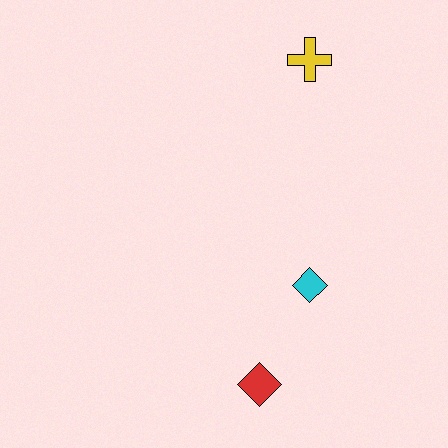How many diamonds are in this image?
There are 2 diamonds.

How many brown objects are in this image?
There are no brown objects.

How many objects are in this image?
There are 3 objects.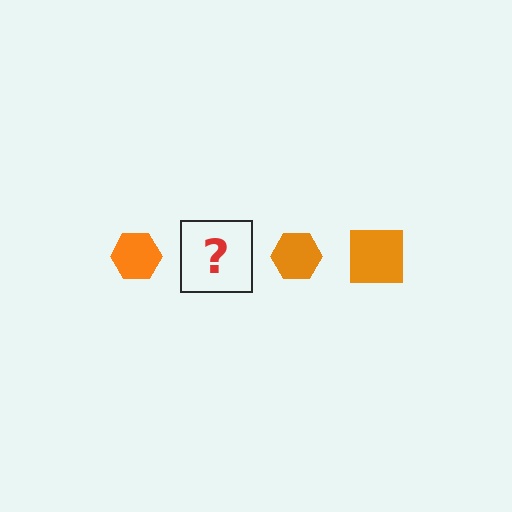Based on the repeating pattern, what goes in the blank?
The blank should be an orange square.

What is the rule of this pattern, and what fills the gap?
The rule is that the pattern cycles through hexagon, square shapes in orange. The gap should be filled with an orange square.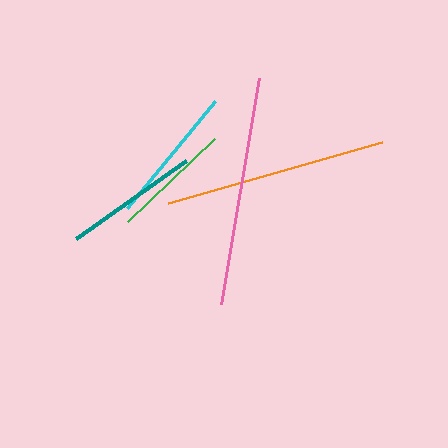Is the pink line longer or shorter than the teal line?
The pink line is longer than the teal line.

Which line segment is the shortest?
The green line is the shortest at approximately 120 pixels.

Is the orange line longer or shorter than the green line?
The orange line is longer than the green line.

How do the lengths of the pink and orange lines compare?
The pink and orange lines are approximately the same length.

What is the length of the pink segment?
The pink segment is approximately 229 pixels long.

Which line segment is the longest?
The pink line is the longest at approximately 229 pixels.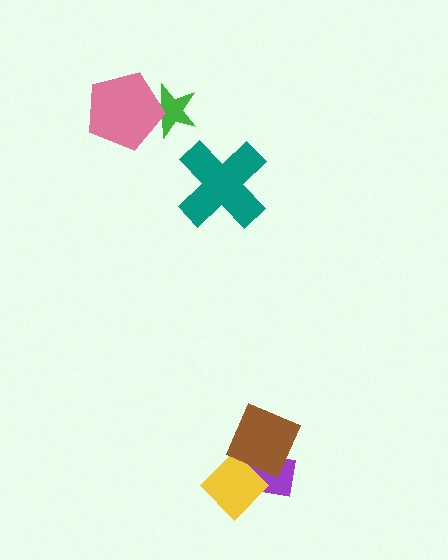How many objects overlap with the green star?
1 object overlaps with the green star.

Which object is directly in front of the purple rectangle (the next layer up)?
The yellow diamond is directly in front of the purple rectangle.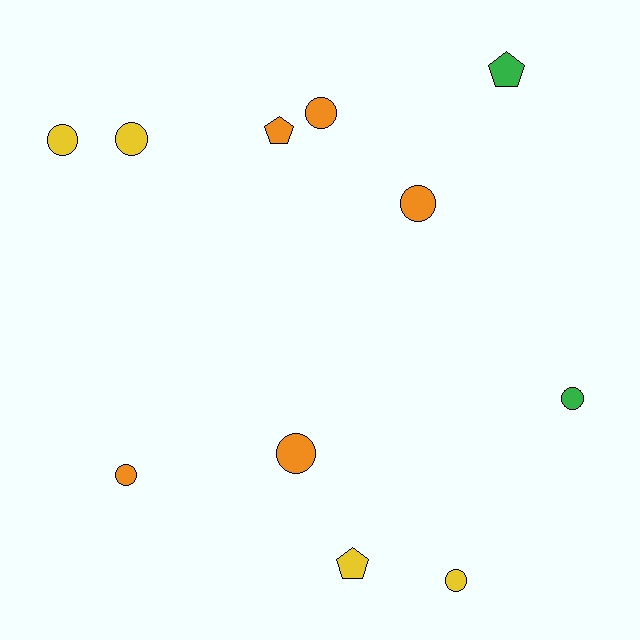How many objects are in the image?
There are 11 objects.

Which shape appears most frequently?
Circle, with 8 objects.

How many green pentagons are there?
There is 1 green pentagon.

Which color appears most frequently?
Orange, with 5 objects.